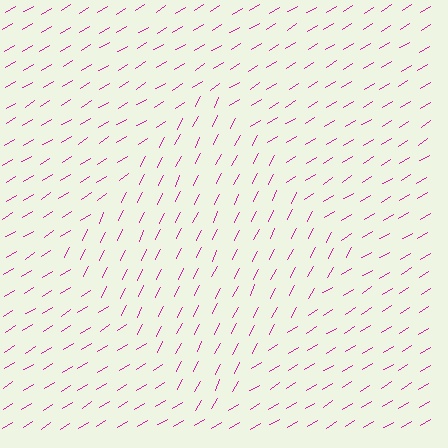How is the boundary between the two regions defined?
The boundary is defined purely by a change in line orientation (approximately 32 degrees difference). All lines are the same color and thickness.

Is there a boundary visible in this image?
Yes, there is a texture boundary formed by a change in line orientation.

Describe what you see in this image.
The image is filled with small magenta line segments. A diamond region in the image has lines oriented differently from the surrounding lines, creating a visible texture boundary.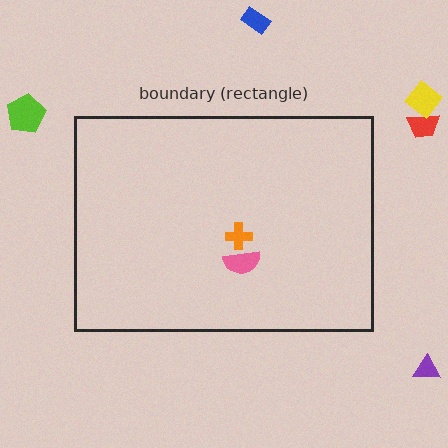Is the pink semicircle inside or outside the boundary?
Inside.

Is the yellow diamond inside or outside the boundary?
Outside.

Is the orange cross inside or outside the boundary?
Inside.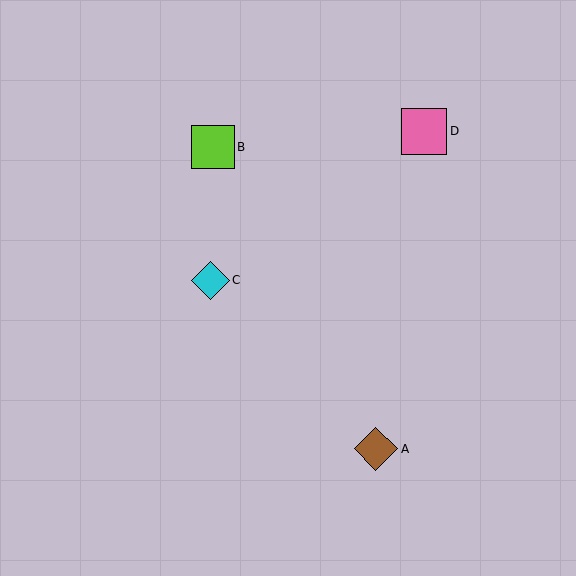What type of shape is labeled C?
Shape C is a cyan diamond.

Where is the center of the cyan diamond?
The center of the cyan diamond is at (211, 280).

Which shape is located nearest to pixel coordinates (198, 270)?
The cyan diamond (labeled C) at (211, 280) is nearest to that location.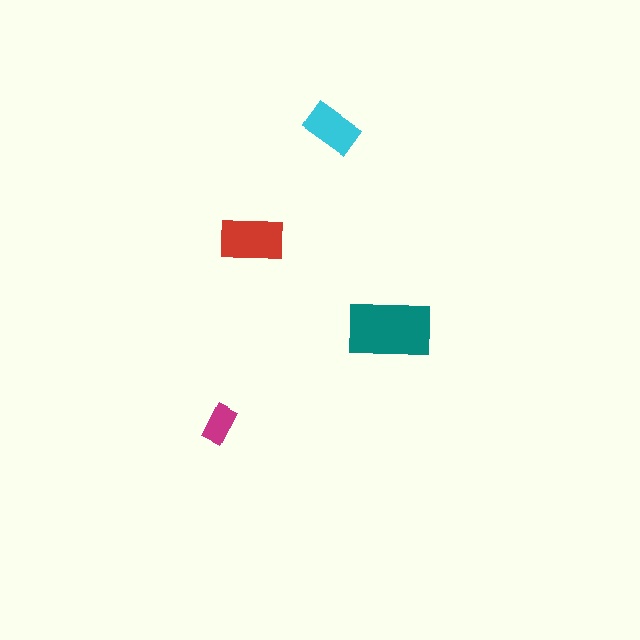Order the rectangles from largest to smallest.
the teal one, the red one, the cyan one, the magenta one.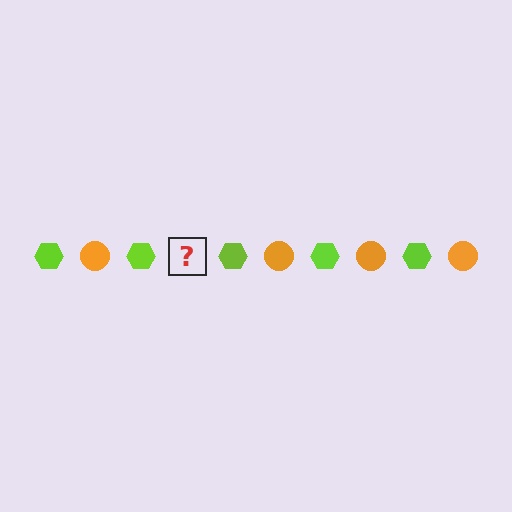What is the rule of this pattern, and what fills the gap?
The rule is that the pattern alternates between lime hexagon and orange circle. The gap should be filled with an orange circle.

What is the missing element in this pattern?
The missing element is an orange circle.